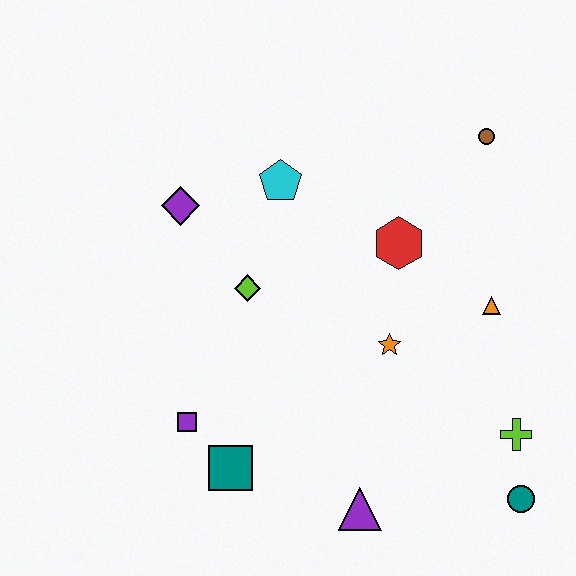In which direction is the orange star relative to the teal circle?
The orange star is above the teal circle.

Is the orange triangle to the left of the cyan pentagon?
No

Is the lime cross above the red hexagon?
No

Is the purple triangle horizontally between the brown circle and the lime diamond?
Yes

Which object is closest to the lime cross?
The teal circle is closest to the lime cross.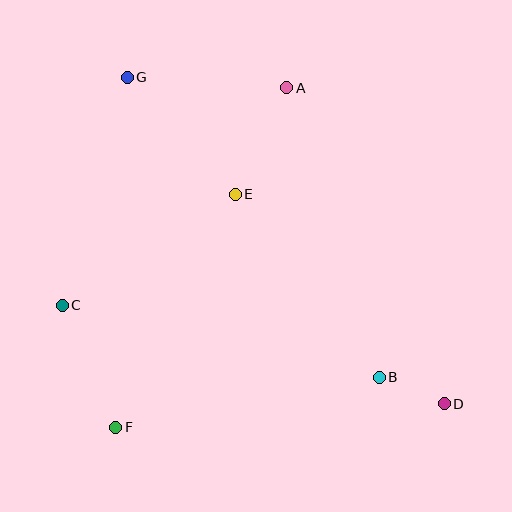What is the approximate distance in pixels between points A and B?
The distance between A and B is approximately 304 pixels.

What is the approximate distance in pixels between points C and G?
The distance between C and G is approximately 237 pixels.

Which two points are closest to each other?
Points B and D are closest to each other.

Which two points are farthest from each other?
Points D and G are farthest from each other.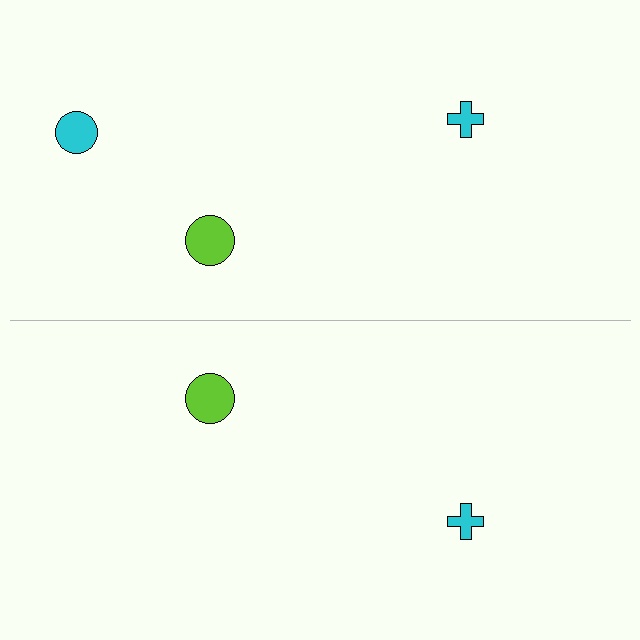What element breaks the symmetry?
A cyan circle is missing from the bottom side.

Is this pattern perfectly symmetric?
No, the pattern is not perfectly symmetric. A cyan circle is missing from the bottom side.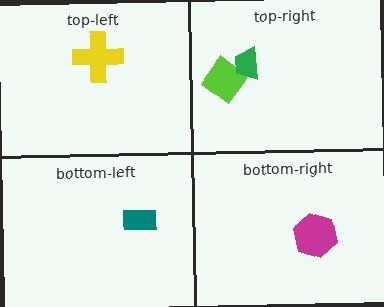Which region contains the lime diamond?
The top-right region.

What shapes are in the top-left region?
The yellow cross.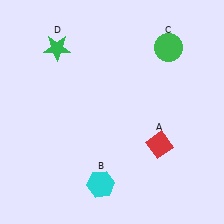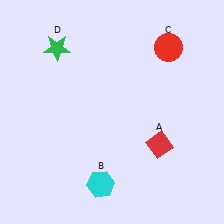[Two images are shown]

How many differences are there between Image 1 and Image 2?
There is 1 difference between the two images.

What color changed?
The circle (C) changed from green in Image 1 to red in Image 2.